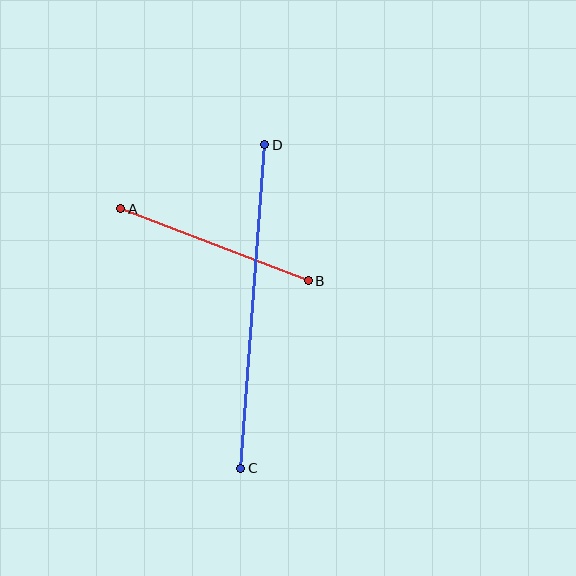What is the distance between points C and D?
The distance is approximately 324 pixels.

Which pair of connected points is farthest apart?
Points C and D are farthest apart.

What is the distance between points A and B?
The distance is approximately 201 pixels.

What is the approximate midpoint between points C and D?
The midpoint is at approximately (253, 306) pixels.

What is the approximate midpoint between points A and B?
The midpoint is at approximately (214, 245) pixels.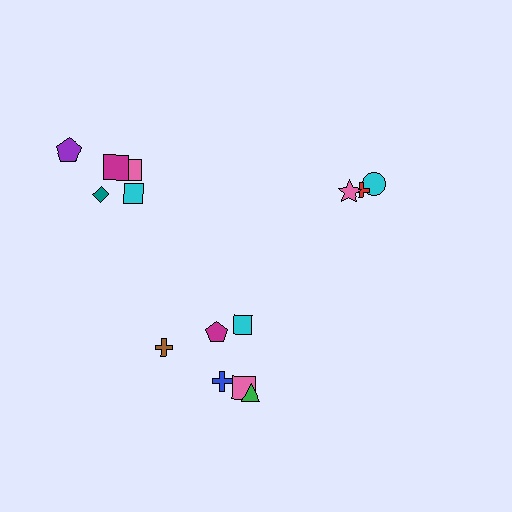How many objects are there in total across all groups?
There are 14 objects.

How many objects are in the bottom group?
There are 6 objects.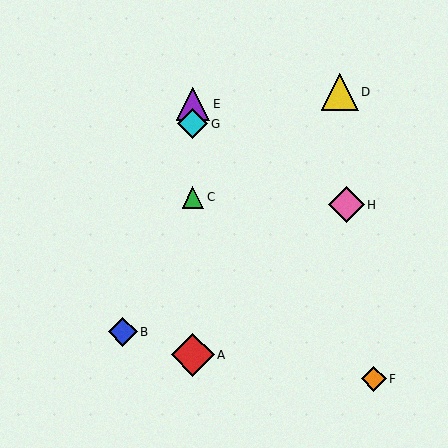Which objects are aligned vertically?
Objects A, C, E, G are aligned vertically.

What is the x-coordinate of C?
Object C is at x≈193.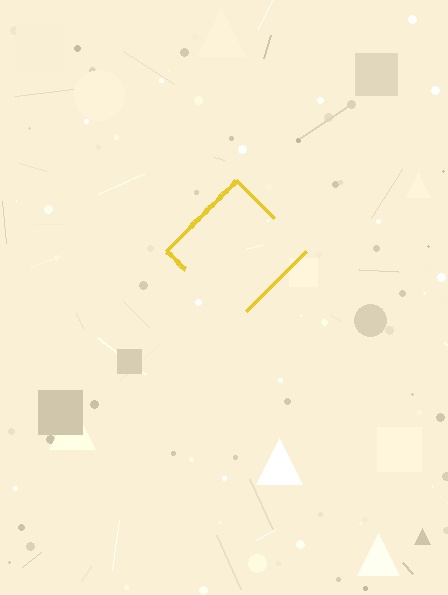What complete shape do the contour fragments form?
The contour fragments form a diamond.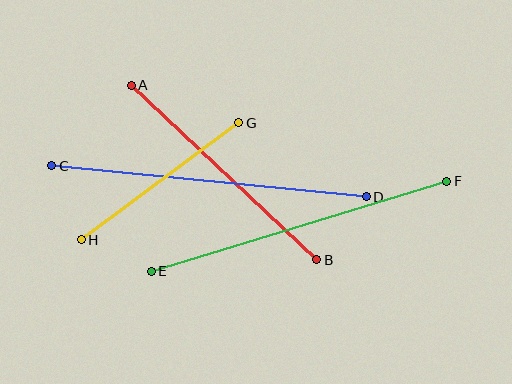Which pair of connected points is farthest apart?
Points C and D are farthest apart.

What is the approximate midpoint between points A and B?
The midpoint is at approximately (224, 172) pixels.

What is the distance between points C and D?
The distance is approximately 316 pixels.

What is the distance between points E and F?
The distance is approximately 309 pixels.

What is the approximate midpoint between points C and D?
The midpoint is at approximately (209, 181) pixels.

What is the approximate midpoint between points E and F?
The midpoint is at approximately (299, 226) pixels.